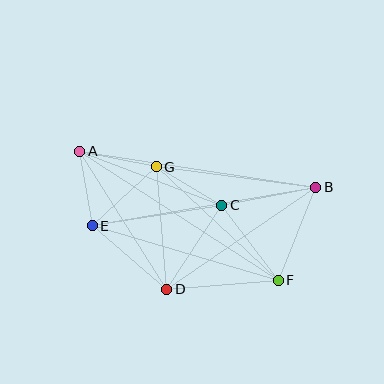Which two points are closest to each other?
Points A and E are closest to each other.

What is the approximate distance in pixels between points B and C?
The distance between B and C is approximately 95 pixels.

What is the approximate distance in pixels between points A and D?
The distance between A and D is approximately 163 pixels.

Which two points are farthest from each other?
Points A and B are farthest from each other.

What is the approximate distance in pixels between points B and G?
The distance between B and G is approximately 161 pixels.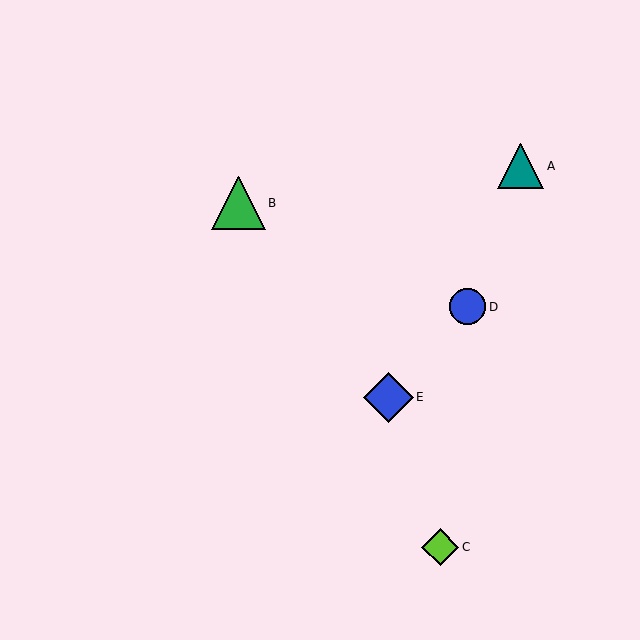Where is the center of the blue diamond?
The center of the blue diamond is at (388, 397).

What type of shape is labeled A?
Shape A is a teal triangle.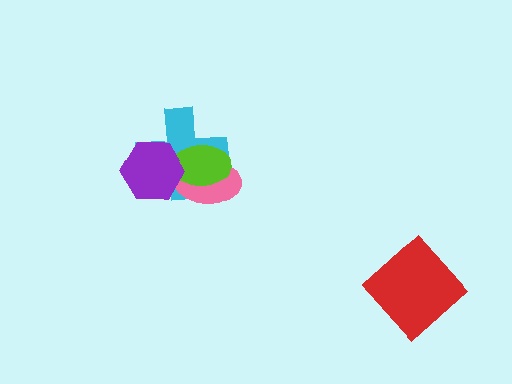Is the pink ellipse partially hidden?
Yes, it is partially covered by another shape.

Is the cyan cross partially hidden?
Yes, it is partially covered by another shape.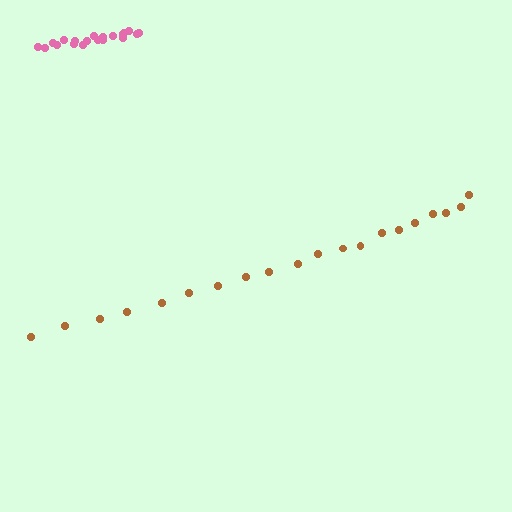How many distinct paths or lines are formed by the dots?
There are 2 distinct paths.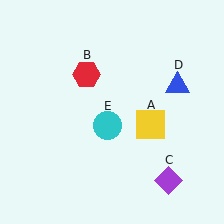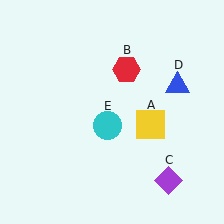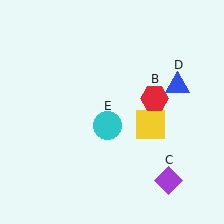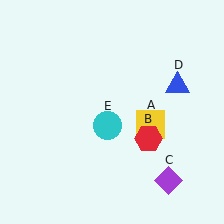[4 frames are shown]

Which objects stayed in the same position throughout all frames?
Yellow square (object A) and purple diamond (object C) and blue triangle (object D) and cyan circle (object E) remained stationary.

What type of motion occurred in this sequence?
The red hexagon (object B) rotated clockwise around the center of the scene.